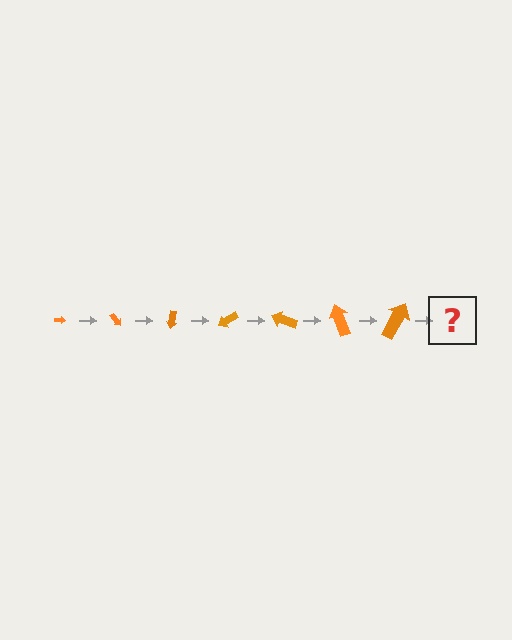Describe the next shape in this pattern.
It should be an arrow, larger than the previous one and rotated 350 degrees from the start.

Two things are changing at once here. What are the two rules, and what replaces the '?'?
The two rules are that the arrow grows larger each step and it rotates 50 degrees each step. The '?' should be an arrow, larger than the previous one and rotated 350 degrees from the start.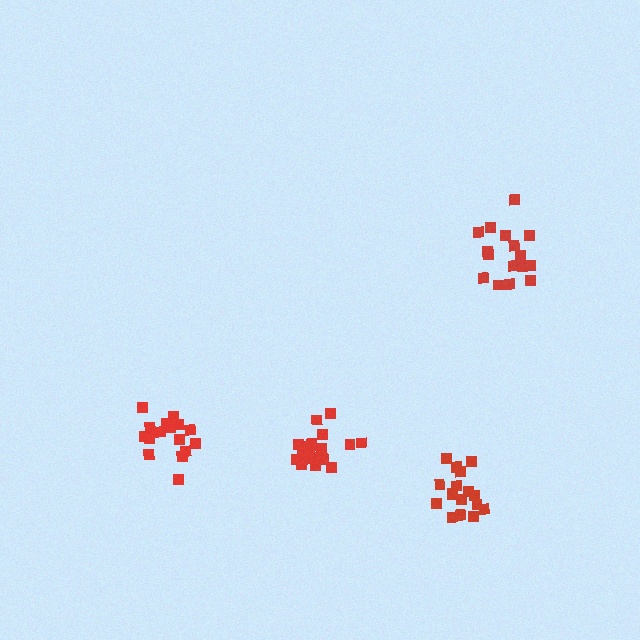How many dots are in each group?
Group 1: 18 dots, Group 2: 18 dots, Group 3: 16 dots, Group 4: 20 dots (72 total).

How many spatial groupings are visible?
There are 4 spatial groupings.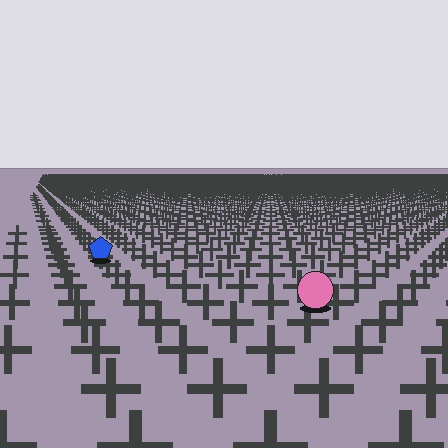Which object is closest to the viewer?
The pink circle is closest. The texture marks near it are larger and more spread out.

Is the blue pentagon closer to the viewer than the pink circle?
No. The pink circle is closer — you can tell from the texture gradient: the ground texture is coarser near it.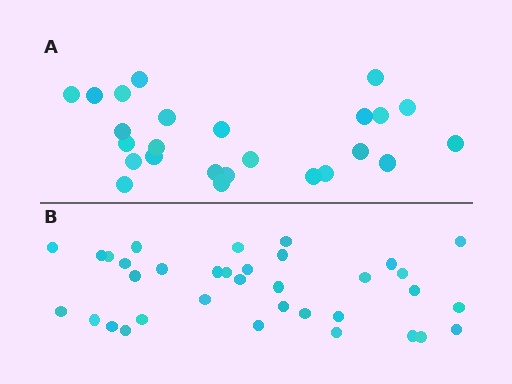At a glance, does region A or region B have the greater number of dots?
Region B (the bottom region) has more dots.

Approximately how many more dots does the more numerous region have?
Region B has roughly 10 or so more dots than region A.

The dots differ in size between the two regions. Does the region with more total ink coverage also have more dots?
No. Region A has more total ink coverage because its dots are larger, but region B actually contains more individual dots. Total area can be misleading — the number of items is what matters here.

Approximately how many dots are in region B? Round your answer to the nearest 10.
About 40 dots. (The exact count is 35, which rounds to 40.)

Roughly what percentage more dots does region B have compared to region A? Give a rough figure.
About 40% more.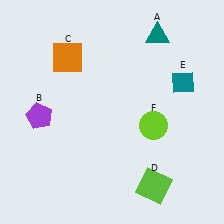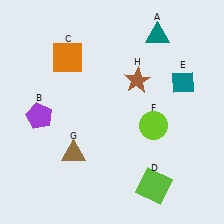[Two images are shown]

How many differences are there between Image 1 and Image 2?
There are 2 differences between the two images.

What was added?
A brown triangle (G), a brown star (H) were added in Image 2.